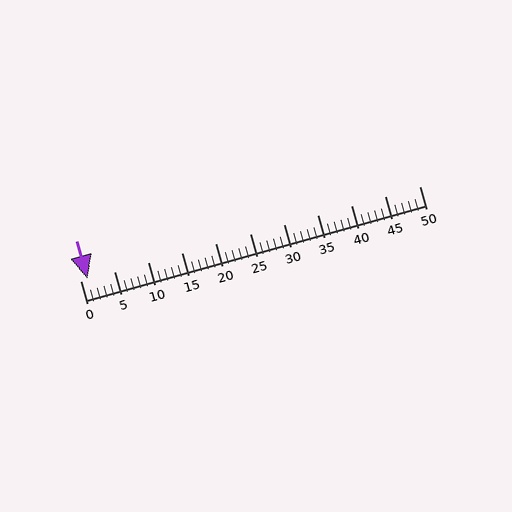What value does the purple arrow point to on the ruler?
The purple arrow points to approximately 1.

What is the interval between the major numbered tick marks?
The major tick marks are spaced 5 units apart.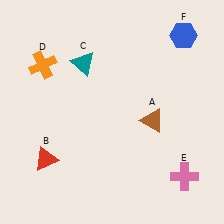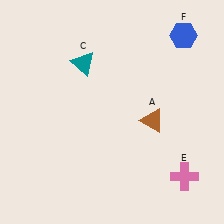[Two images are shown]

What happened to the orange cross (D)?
The orange cross (D) was removed in Image 2. It was in the top-left area of Image 1.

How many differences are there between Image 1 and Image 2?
There are 2 differences between the two images.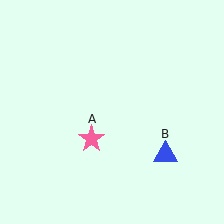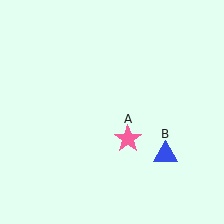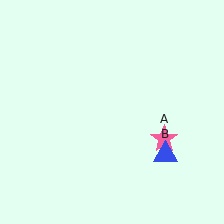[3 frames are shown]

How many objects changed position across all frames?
1 object changed position: pink star (object A).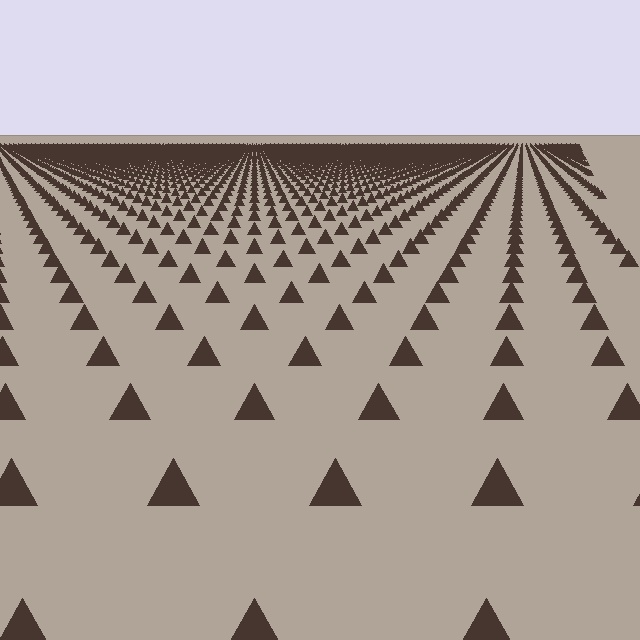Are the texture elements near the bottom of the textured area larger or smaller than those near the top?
Larger. Near the bottom, elements are closer to the viewer and appear at a bigger on-screen size.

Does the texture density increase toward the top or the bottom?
Density increases toward the top.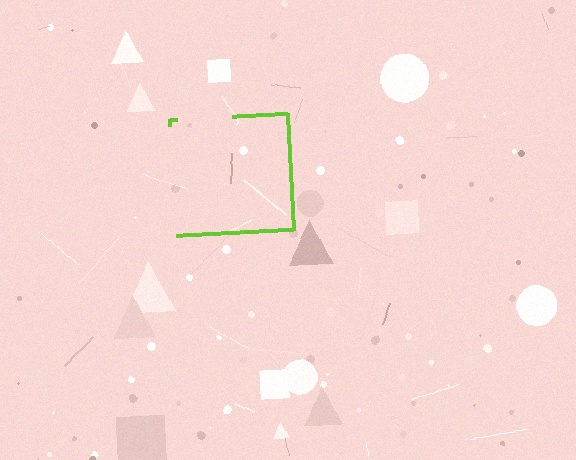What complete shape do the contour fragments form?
The contour fragments form a square.